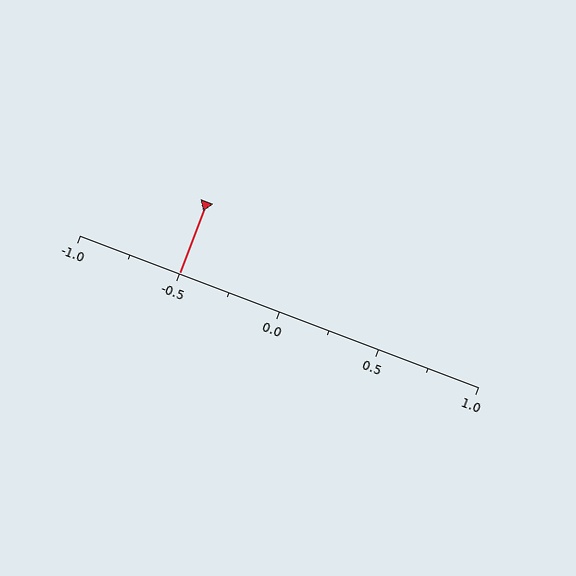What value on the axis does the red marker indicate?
The marker indicates approximately -0.5.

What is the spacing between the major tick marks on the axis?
The major ticks are spaced 0.5 apart.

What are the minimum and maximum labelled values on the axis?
The axis runs from -1.0 to 1.0.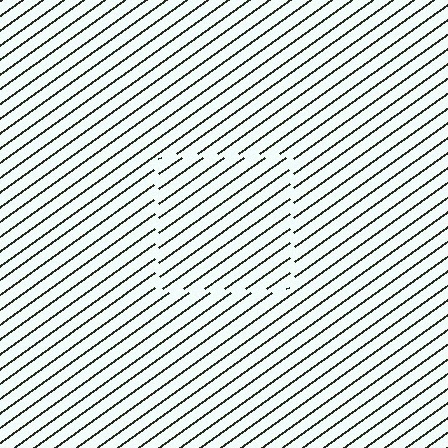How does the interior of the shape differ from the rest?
The interior of the shape contains the same grating, shifted by half a period — the contour is defined by the phase discontinuity where line-ends from the inner and outer gratings abut.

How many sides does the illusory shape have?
4 sides — the line-ends trace a square.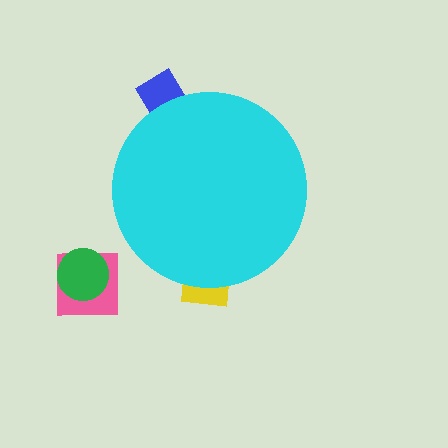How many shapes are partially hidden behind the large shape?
2 shapes are partially hidden.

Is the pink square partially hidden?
No, the pink square is fully visible.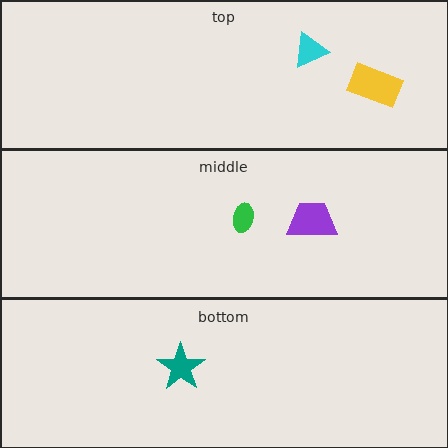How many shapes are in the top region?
2.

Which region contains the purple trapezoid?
The middle region.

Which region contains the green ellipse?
The middle region.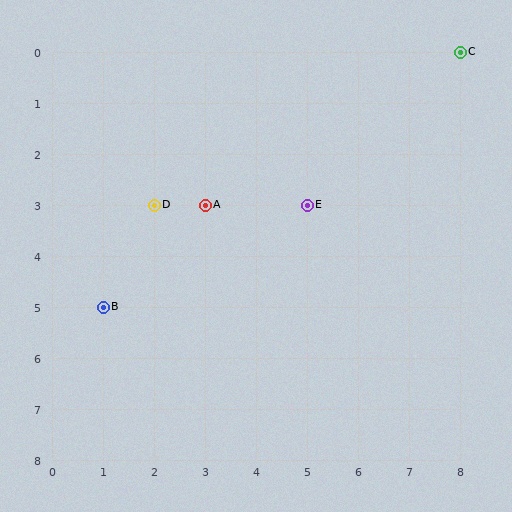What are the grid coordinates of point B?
Point B is at grid coordinates (1, 5).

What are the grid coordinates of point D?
Point D is at grid coordinates (2, 3).